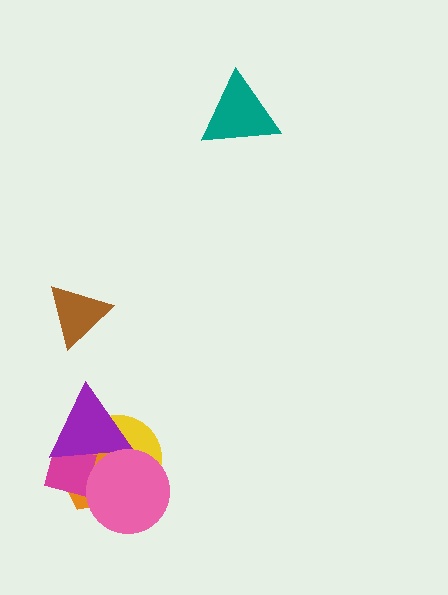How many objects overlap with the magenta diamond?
4 objects overlap with the magenta diamond.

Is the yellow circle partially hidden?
Yes, it is partially covered by another shape.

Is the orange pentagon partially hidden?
Yes, it is partially covered by another shape.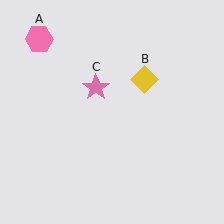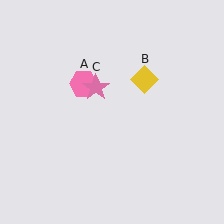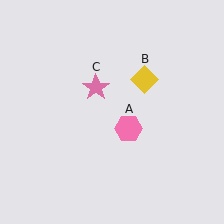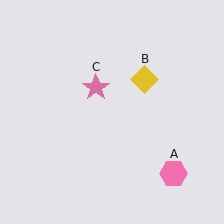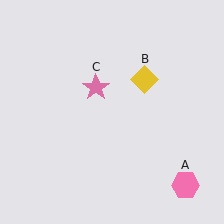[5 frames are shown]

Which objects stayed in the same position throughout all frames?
Yellow diamond (object B) and pink star (object C) remained stationary.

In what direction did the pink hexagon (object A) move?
The pink hexagon (object A) moved down and to the right.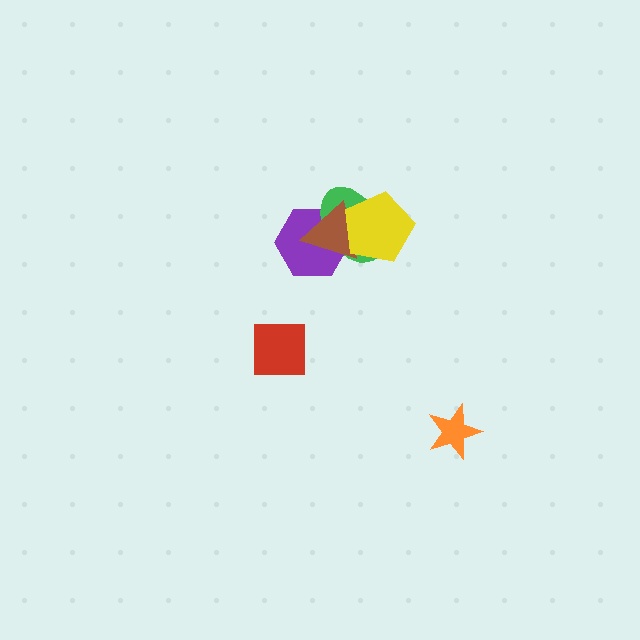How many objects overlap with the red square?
0 objects overlap with the red square.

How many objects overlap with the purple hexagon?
3 objects overlap with the purple hexagon.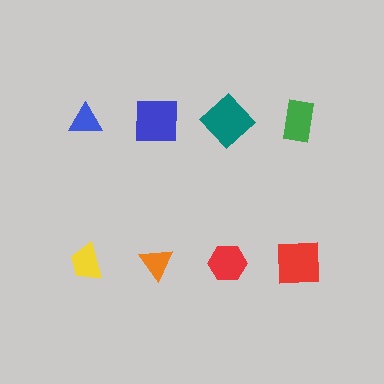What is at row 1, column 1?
A blue triangle.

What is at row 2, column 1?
A yellow trapezoid.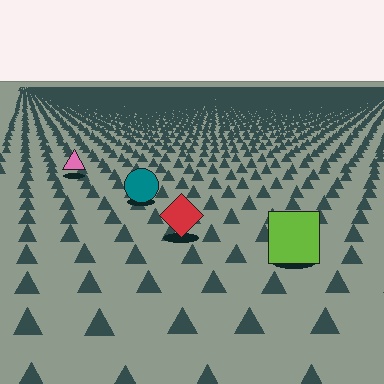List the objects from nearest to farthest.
From nearest to farthest: the lime square, the red diamond, the teal circle, the pink triangle.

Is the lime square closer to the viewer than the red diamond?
Yes. The lime square is closer — you can tell from the texture gradient: the ground texture is coarser near it.